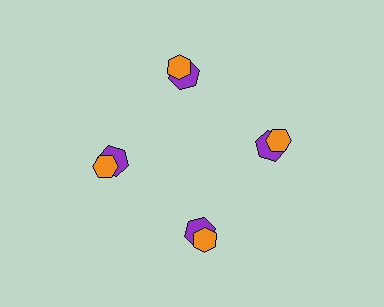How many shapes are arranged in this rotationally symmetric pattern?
There are 8 shapes, arranged in 4 groups of 2.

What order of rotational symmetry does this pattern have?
This pattern has 4-fold rotational symmetry.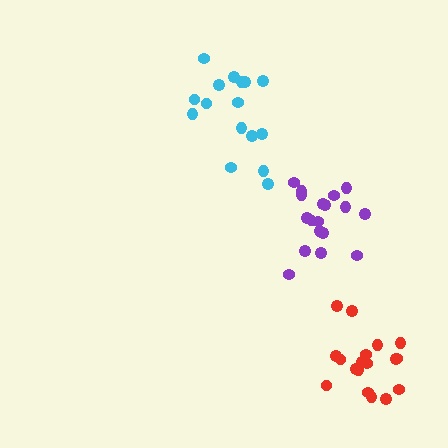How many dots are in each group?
Group 1: 18 dots, Group 2: 16 dots, Group 3: 18 dots (52 total).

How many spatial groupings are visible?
There are 3 spatial groupings.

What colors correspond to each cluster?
The clusters are colored: purple, cyan, red.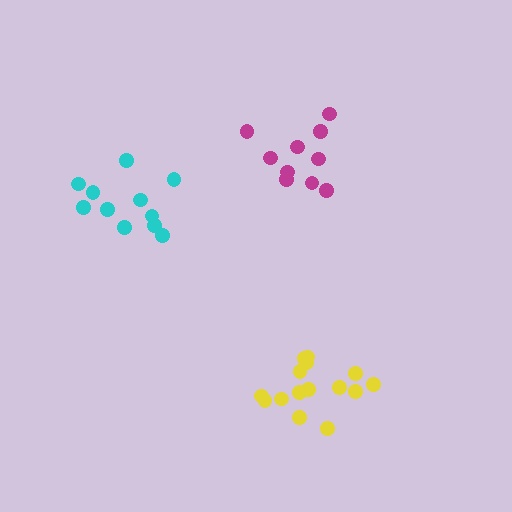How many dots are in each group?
Group 1: 11 dots, Group 2: 10 dots, Group 3: 15 dots (36 total).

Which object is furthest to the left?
The cyan cluster is leftmost.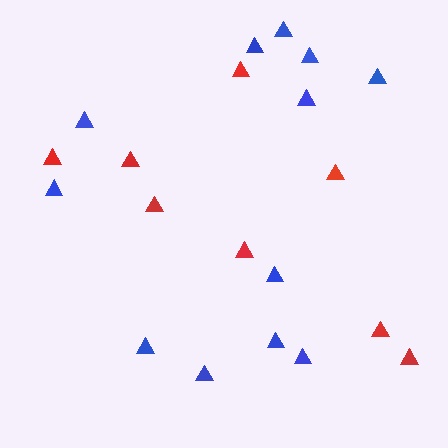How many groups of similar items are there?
There are 2 groups: one group of blue triangles (12) and one group of red triangles (8).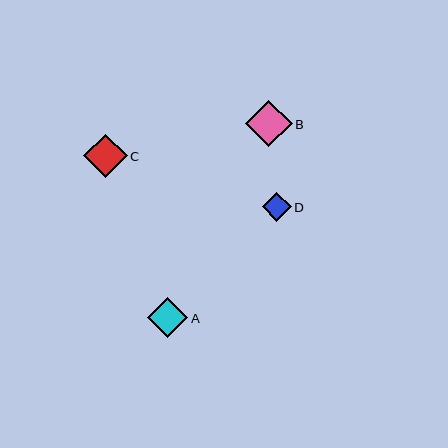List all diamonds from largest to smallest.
From largest to smallest: B, C, A, D.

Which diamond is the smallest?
Diamond D is the smallest with a size of approximately 29 pixels.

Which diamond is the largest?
Diamond B is the largest with a size of approximately 46 pixels.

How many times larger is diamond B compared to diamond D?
Diamond B is approximately 1.6 times the size of diamond D.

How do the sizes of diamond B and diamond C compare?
Diamond B and diamond C are approximately the same size.